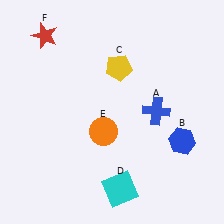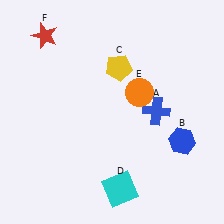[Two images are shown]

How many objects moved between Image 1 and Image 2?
1 object moved between the two images.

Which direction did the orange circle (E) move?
The orange circle (E) moved up.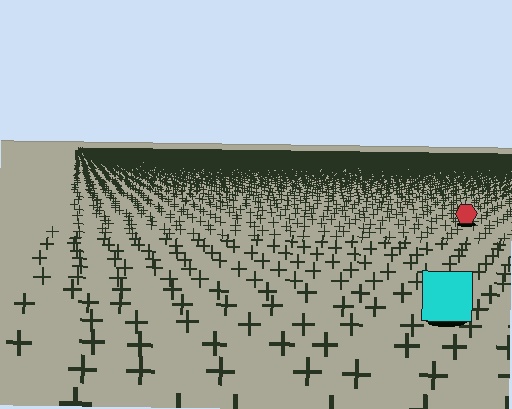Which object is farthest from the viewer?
The red hexagon is farthest from the viewer. It appears smaller and the ground texture around it is denser.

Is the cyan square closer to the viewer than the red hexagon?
Yes. The cyan square is closer — you can tell from the texture gradient: the ground texture is coarser near it.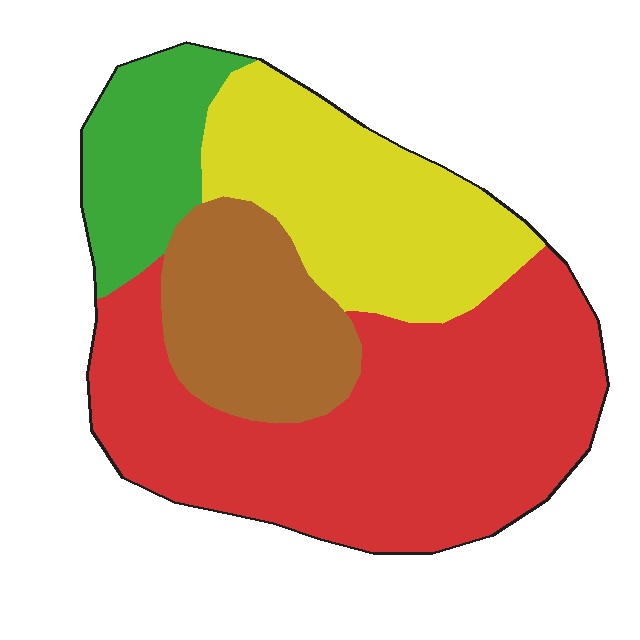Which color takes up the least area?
Green, at roughly 15%.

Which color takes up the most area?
Red, at roughly 45%.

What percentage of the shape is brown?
Brown covers 17% of the shape.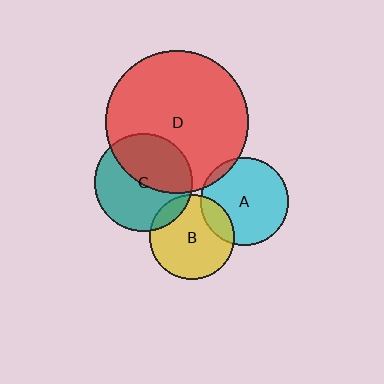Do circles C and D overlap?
Yes.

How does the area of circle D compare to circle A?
Approximately 2.7 times.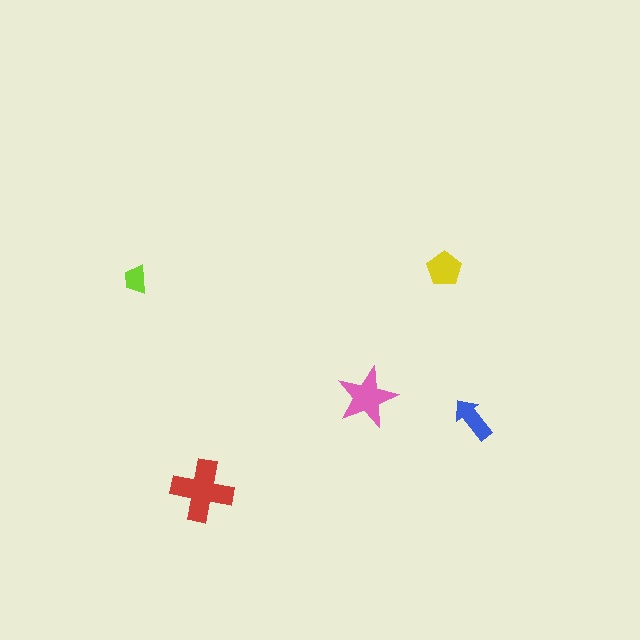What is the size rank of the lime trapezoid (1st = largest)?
5th.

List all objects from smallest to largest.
The lime trapezoid, the blue arrow, the yellow pentagon, the pink star, the red cross.